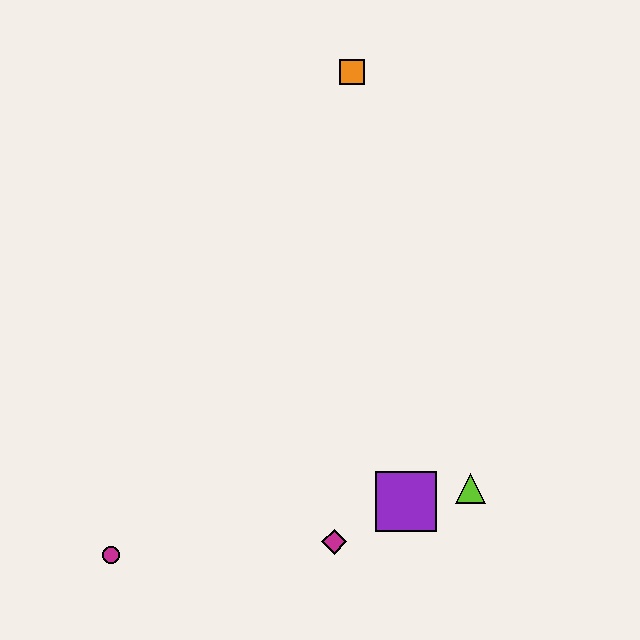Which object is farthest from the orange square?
The magenta circle is farthest from the orange square.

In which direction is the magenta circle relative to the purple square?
The magenta circle is to the left of the purple square.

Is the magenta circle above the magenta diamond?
No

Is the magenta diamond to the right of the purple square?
No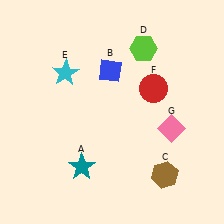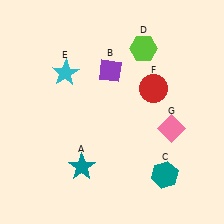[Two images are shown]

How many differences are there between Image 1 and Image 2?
There are 2 differences between the two images.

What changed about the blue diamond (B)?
In Image 1, B is blue. In Image 2, it changed to purple.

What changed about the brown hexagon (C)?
In Image 1, C is brown. In Image 2, it changed to teal.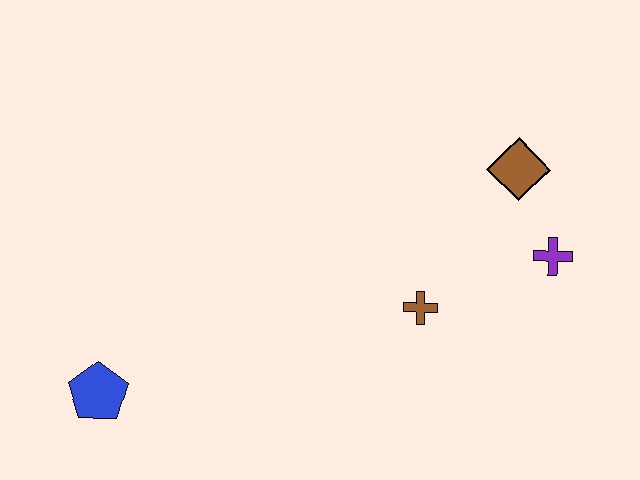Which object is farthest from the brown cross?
The blue pentagon is farthest from the brown cross.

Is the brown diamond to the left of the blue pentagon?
No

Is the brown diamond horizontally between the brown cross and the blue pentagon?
No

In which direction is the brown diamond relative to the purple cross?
The brown diamond is above the purple cross.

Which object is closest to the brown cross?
The purple cross is closest to the brown cross.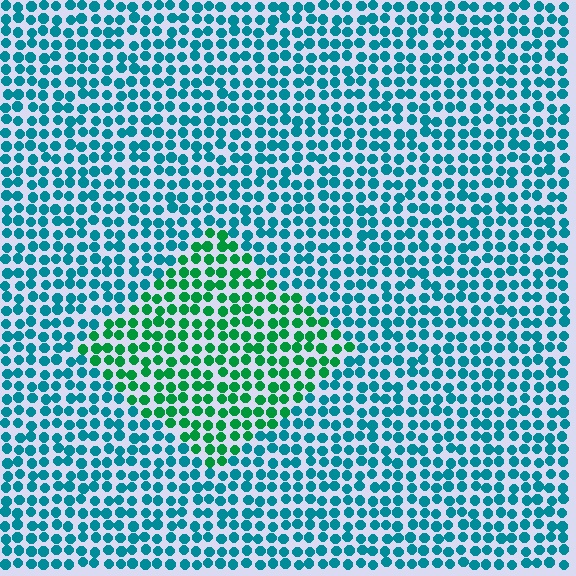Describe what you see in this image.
The image is filled with small teal elements in a uniform arrangement. A diamond-shaped region is visible where the elements are tinted to a slightly different hue, forming a subtle color boundary.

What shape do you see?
I see a diamond.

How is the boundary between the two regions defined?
The boundary is defined purely by a slight shift in hue (about 43 degrees). Spacing, size, and orientation are identical on both sides.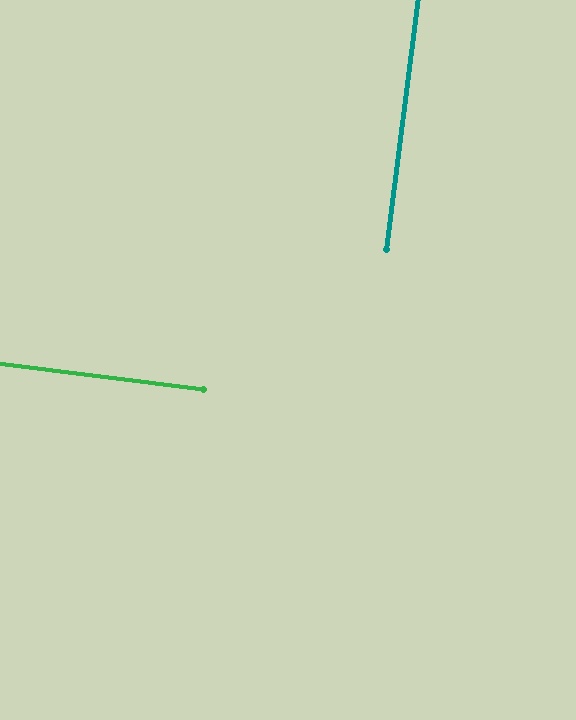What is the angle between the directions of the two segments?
Approximately 90 degrees.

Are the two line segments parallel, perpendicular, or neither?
Perpendicular — they meet at approximately 90°.